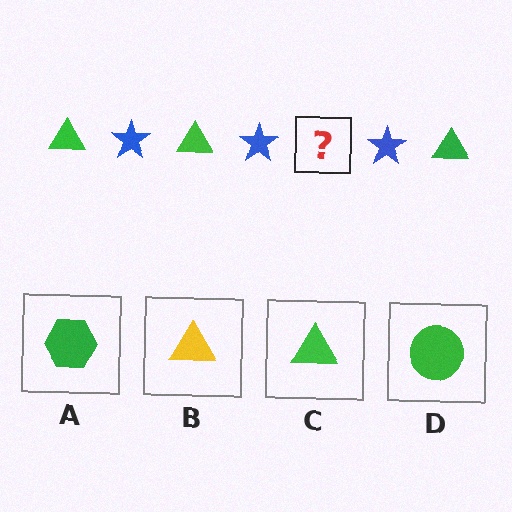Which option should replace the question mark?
Option C.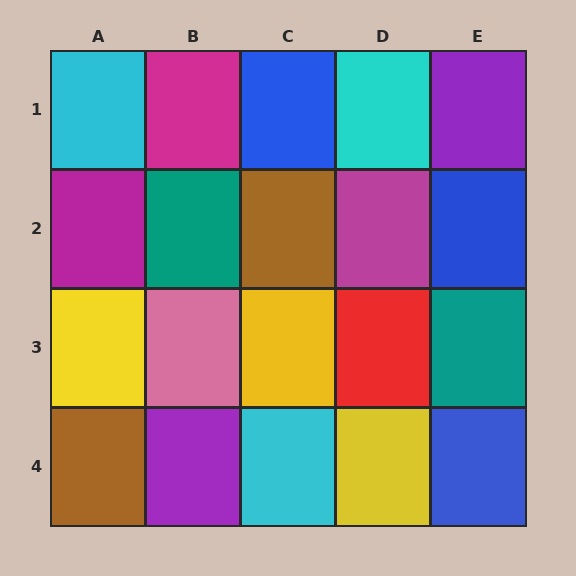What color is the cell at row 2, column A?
Magenta.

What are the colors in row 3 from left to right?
Yellow, pink, yellow, red, teal.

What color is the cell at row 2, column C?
Brown.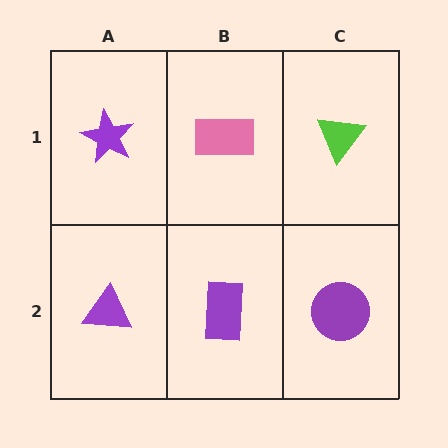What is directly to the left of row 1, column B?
A purple star.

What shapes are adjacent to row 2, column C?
A lime triangle (row 1, column C), a purple rectangle (row 2, column B).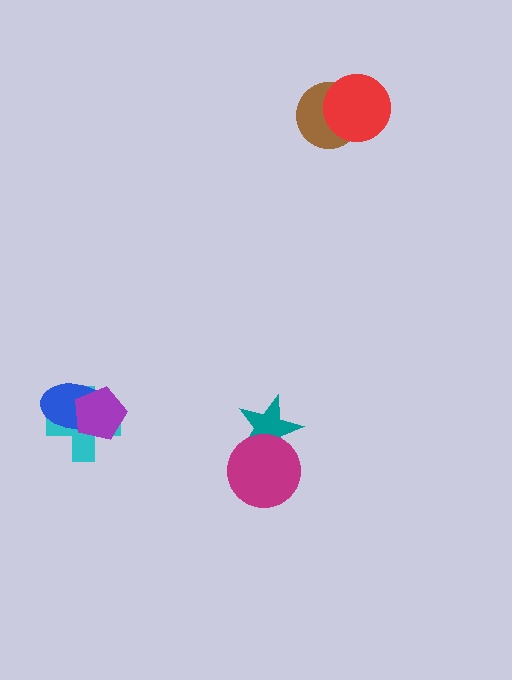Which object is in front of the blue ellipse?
The purple pentagon is in front of the blue ellipse.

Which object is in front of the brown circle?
The red circle is in front of the brown circle.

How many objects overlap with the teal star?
1 object overlaps with the teal star.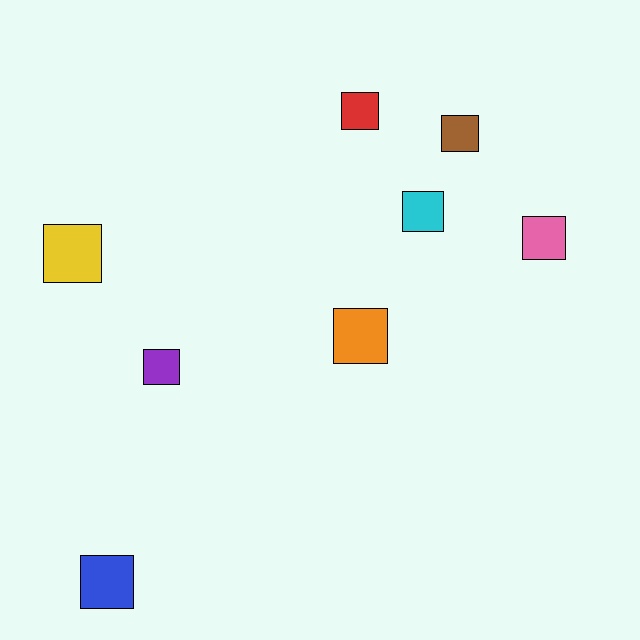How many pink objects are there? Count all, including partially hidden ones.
There is 1 pink object.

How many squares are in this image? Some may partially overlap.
There are 8 squares.